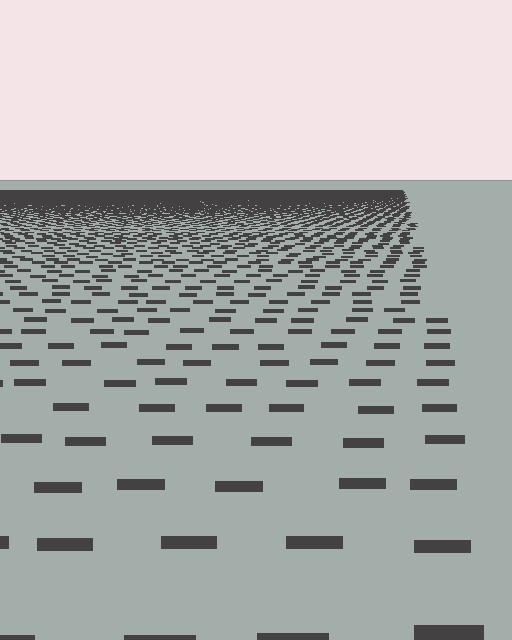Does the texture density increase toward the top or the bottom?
Density increases toward the top.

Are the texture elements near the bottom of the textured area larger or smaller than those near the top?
Larger. Near the bottom, elements are closer to the viewer and appear at a bigger on-screen size.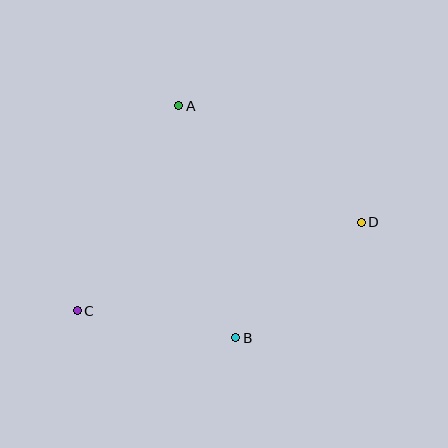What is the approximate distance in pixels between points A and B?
The distance between A and B is approximately 239 pixels.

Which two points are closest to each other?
Points B and C are closest to each other.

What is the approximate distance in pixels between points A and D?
The distance between A and D is approximately 216 pixels.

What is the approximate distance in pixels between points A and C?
The distance between A and C is approximately 229 pixels.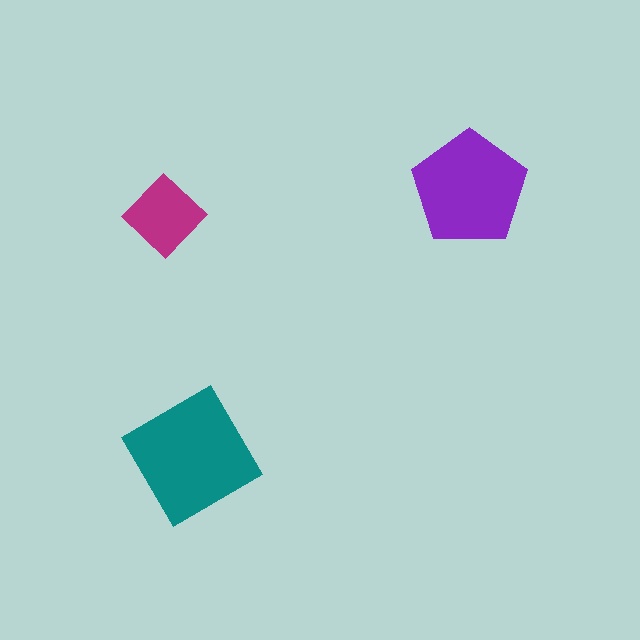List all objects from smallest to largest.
The magenta diamond, the purple pentagon, the teal diamond.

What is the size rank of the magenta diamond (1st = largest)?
3rd.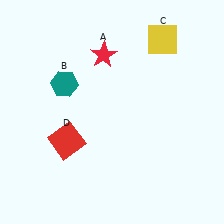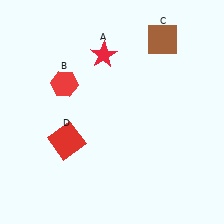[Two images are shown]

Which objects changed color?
B changed from teal to red. C changed from yellow to brown.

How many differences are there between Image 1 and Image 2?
There are 2 differences between the two images.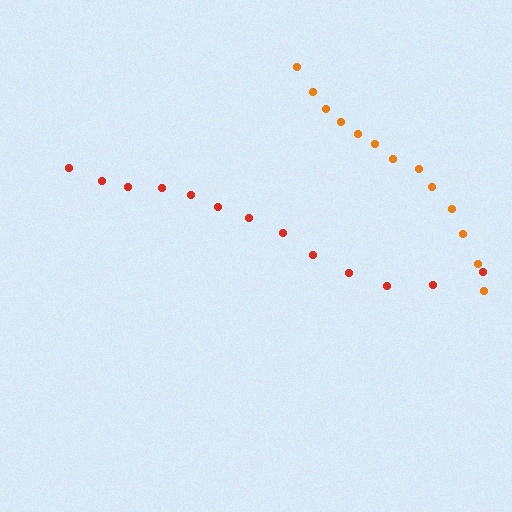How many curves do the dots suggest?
There are 2 distinct paths.